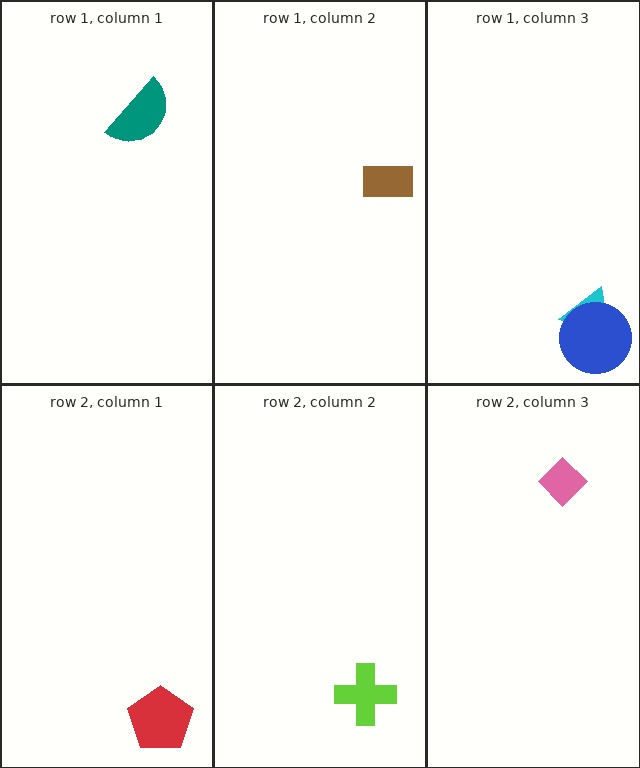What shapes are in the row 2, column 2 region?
The lime cross.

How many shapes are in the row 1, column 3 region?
2.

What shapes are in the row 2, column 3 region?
The pink diamond.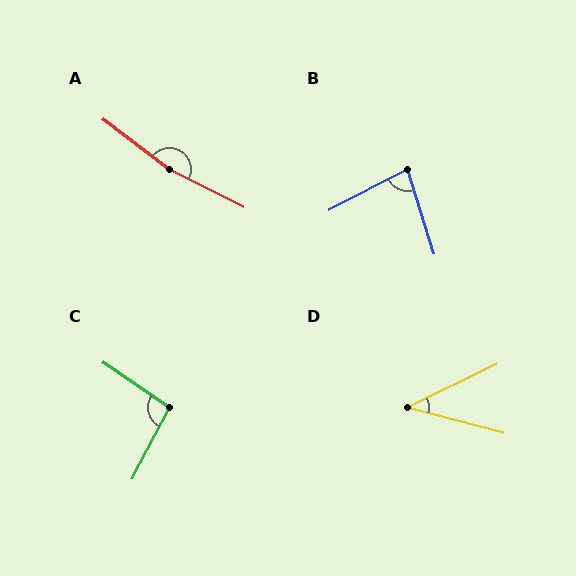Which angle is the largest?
A, at approximately 170 degrees.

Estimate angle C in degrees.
Approximately 96 degrees.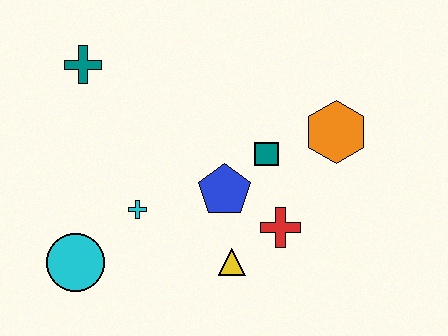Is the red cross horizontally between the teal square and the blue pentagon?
No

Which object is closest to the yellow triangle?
The red cross is closest to the yellow triangle.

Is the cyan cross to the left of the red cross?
Yes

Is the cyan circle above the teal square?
No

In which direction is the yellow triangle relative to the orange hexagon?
The yellow triangle is below the orange hexagon.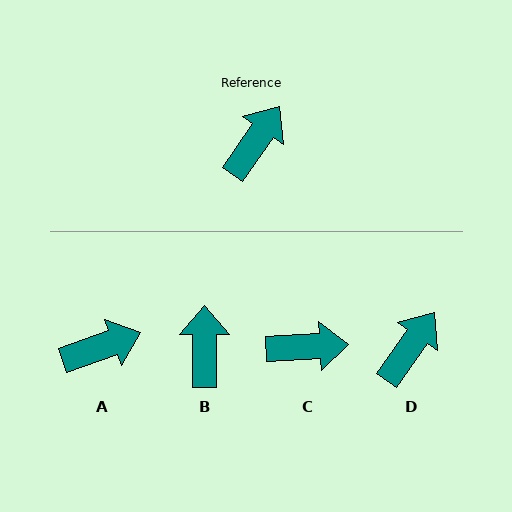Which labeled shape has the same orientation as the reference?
D.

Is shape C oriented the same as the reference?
No, it is off by about 52 degrees.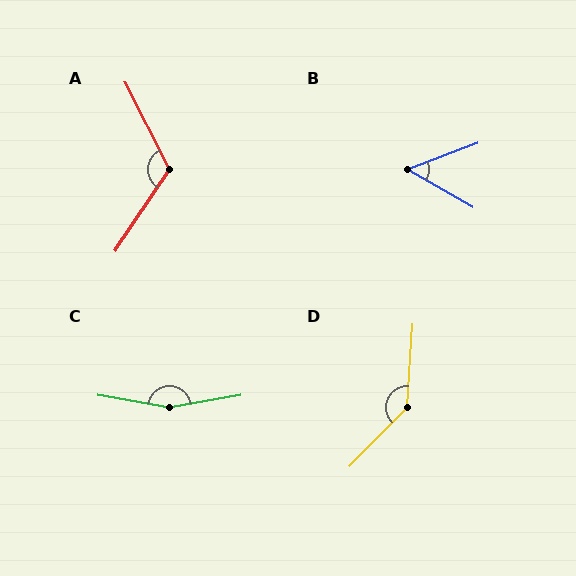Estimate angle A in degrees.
Approximately 119 degrees.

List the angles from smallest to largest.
B (50°), A (119°), D (140°), C (160°).